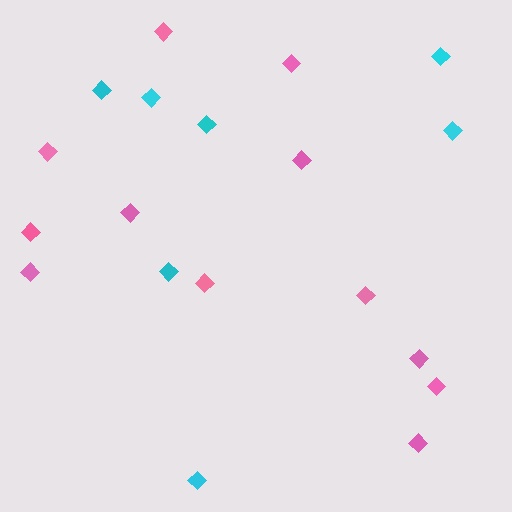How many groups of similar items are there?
There are 2 groups: one group of pink diamonds (12) and one group of cyan diamonds (7).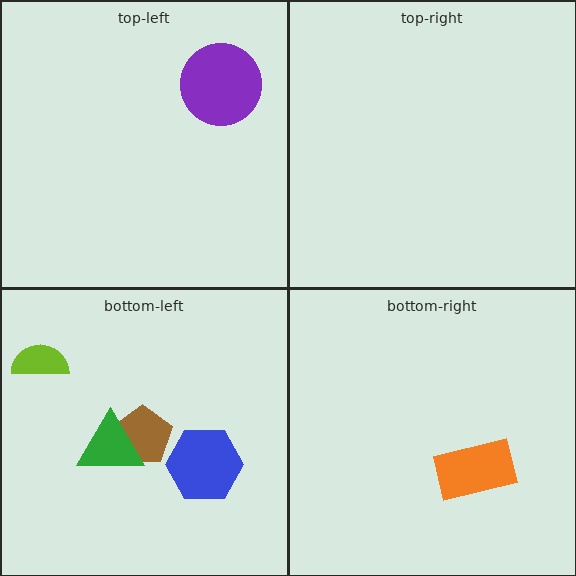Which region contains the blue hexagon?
The bottom-left region.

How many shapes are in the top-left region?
1.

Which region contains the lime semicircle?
The bottom-left region.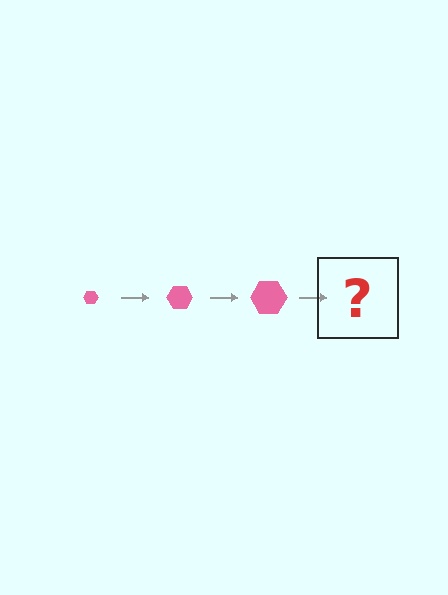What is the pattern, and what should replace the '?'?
The pattern is that the hexagon gets progressively larger each step. The '?' should be a pink hexagon, larger than the previous one.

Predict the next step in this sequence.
The next step is a pink hexagon, larger than the previous one.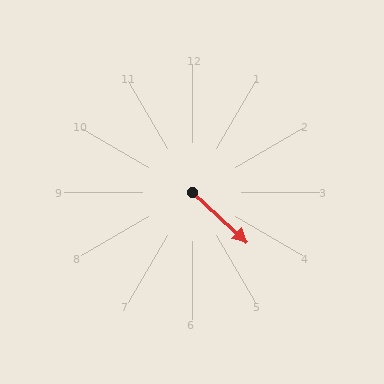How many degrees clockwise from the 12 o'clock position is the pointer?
Approximately 132 degrees.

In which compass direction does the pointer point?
Southeast.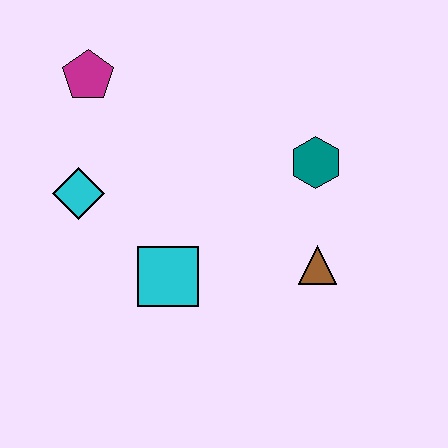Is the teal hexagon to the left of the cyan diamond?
No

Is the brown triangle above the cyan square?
Yes